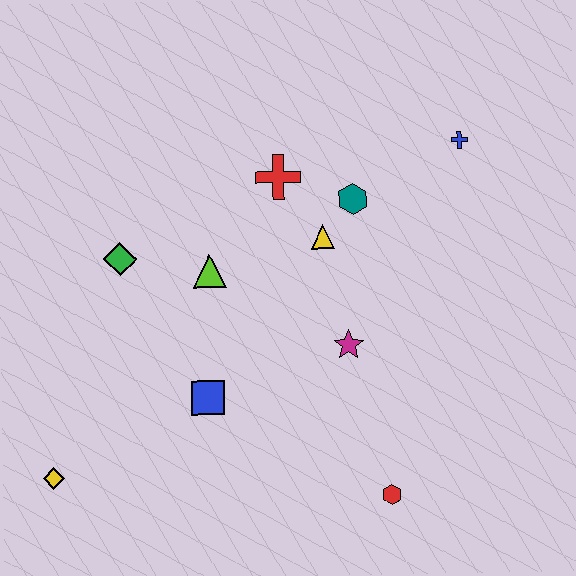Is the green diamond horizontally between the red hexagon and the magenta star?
No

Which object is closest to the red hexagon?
The magenta star is closest to the red hexagon.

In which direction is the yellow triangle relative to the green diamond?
The yellow triangle is to the right of the green diamond.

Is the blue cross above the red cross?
Yes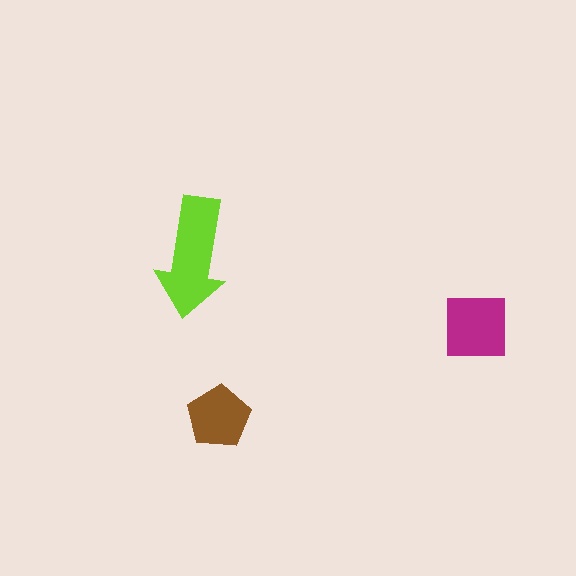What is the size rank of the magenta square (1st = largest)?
2nd.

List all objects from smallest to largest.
The brown pentagon, the magenta square, the lime arrow.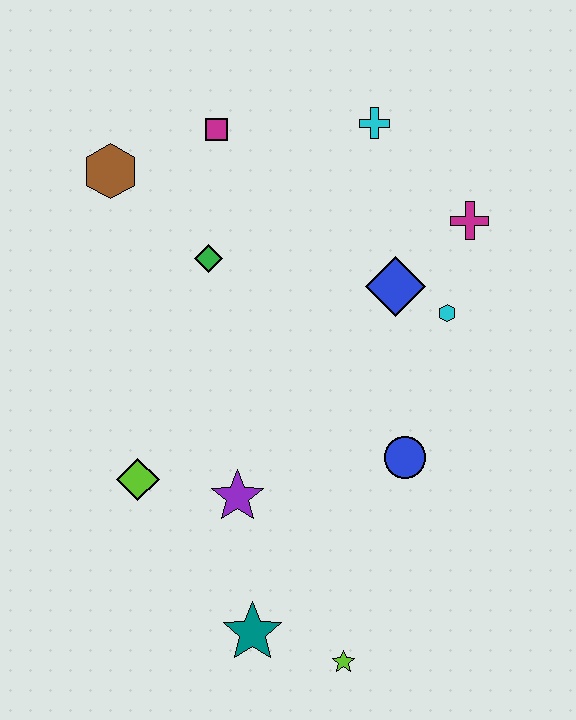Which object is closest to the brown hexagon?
The magenta square is closest to the brown hexagon.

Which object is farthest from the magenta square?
The lime star is farthest from the magenta square.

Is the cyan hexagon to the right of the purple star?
Yes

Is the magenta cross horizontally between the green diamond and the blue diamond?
No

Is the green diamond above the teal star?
Yes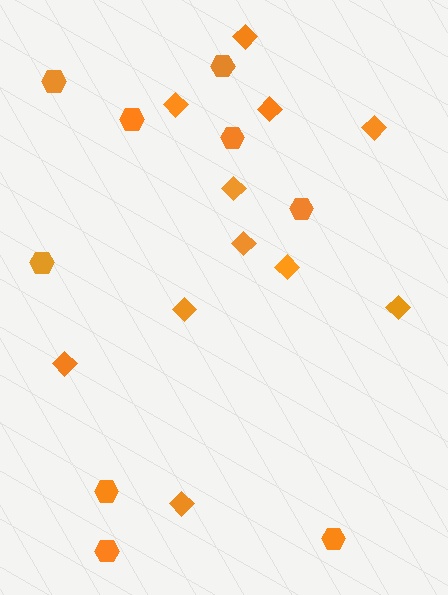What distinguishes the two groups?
There are 2 groups: one group of diamonds (11) and one group of hexagons (9).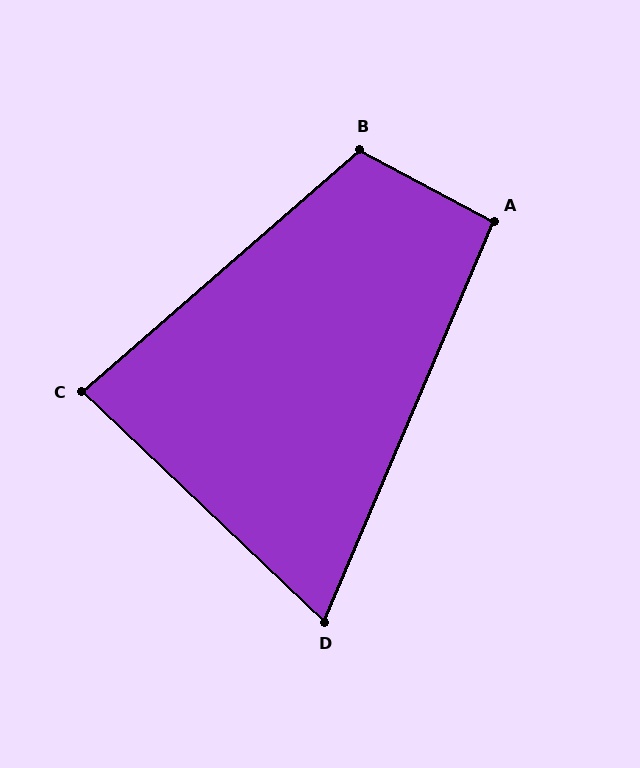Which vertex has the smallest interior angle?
D, at approximately 69 degrees.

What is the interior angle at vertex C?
Approximately 85 degrees (acute).